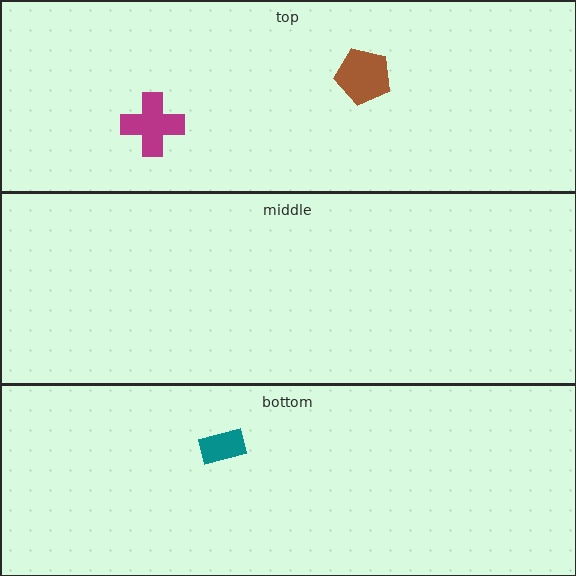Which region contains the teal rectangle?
The bottom region.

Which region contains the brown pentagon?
The top region.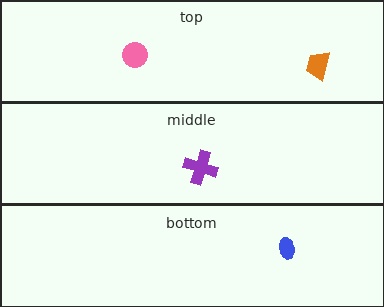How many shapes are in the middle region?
1.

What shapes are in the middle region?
The purple cross.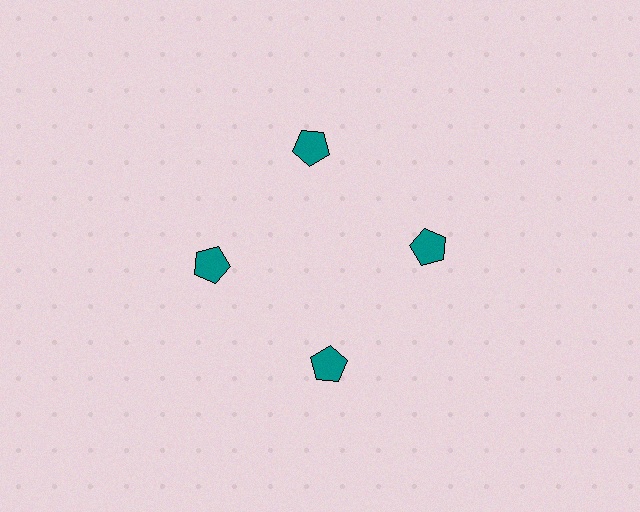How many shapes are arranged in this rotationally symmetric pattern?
There are 4 shapes, arranged in 4 groups of 1.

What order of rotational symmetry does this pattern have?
This pattern has 4-fold rotational symmetry.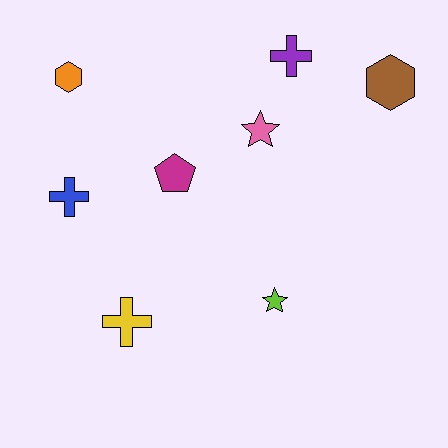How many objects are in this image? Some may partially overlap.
There are 8 objects.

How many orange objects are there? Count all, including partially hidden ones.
There is 1 orange object.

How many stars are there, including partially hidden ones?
There are 2 stars.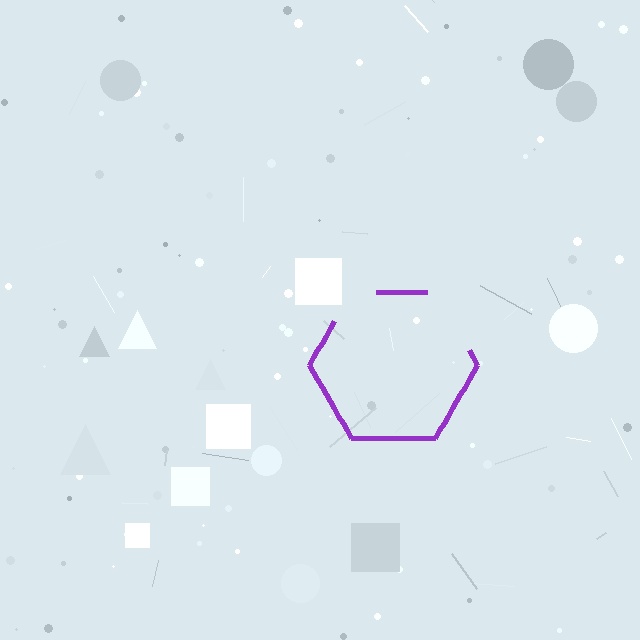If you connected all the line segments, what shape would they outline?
They would outline a hexagon.